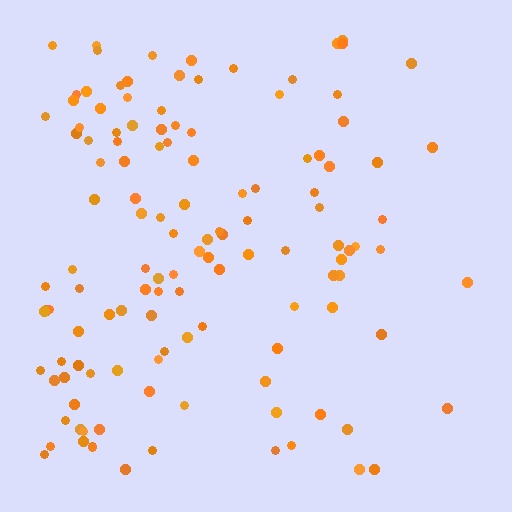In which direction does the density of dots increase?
From right to left, with the left side densest.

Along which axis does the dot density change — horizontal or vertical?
Horizontal.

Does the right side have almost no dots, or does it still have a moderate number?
Still a moderate number, just noticeably fewer than the left.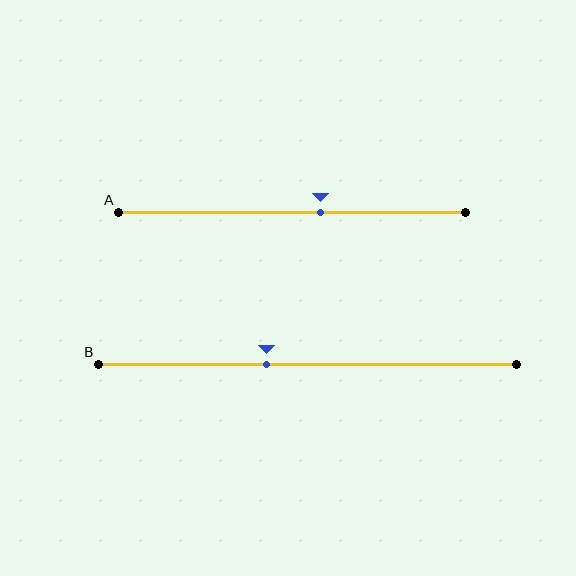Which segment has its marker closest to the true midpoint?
Segment A has its marker closest to the true midpoint.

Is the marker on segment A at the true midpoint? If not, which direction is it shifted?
No, the marker on segment A is shifted to the right by about 8% of the segment length.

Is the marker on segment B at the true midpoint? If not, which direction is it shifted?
No, the marker on segment B is shifted to the left by about 10% of the segment length.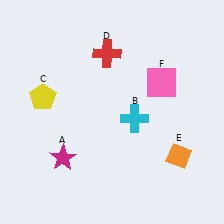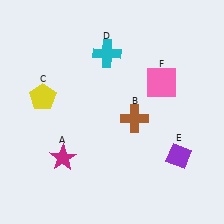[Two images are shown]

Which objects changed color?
B changed from cyan to brown. D changed from red to cyan. E changed from orange to purple.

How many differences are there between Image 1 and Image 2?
There are 3 differences between the two images.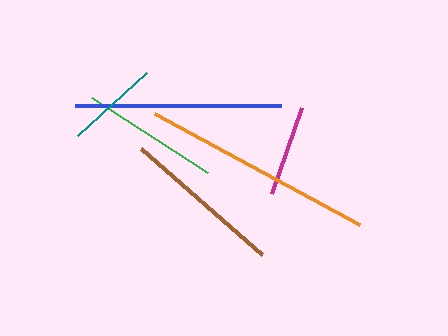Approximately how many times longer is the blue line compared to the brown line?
The blue line is approximately 1.3 times the length of the brown line.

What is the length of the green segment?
The green segment is approximately 138 pixels long.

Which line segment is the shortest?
The magenta line is the shortest at approximately 91 pixels.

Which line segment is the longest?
The orange line is the longest at approximately 233 pixels.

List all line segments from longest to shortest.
From longest to shortest: orange, blue, brown, green, teal, magenta.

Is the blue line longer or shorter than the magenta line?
The blue line is longer than the magenta line.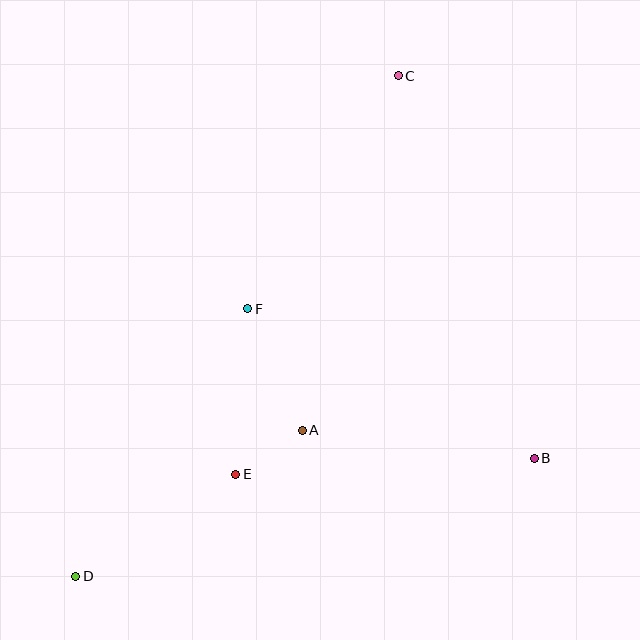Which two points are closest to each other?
Points A and E are closest to each other.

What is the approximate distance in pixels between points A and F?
The distance between A and F is approximately 133 pixels.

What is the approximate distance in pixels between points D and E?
The distance between D and E is approximately 190 pixels.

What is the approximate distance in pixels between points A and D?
The distance between A and D is approximately 269 pixels.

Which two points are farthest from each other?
Points C and D are farthest from each other.